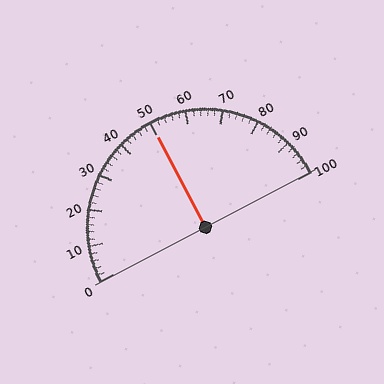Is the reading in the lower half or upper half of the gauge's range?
The reading is in the upper half of the range (0 to 100).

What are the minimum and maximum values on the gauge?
The gauge ranges from 0 to 100.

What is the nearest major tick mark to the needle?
The nearest major tick mark is 50.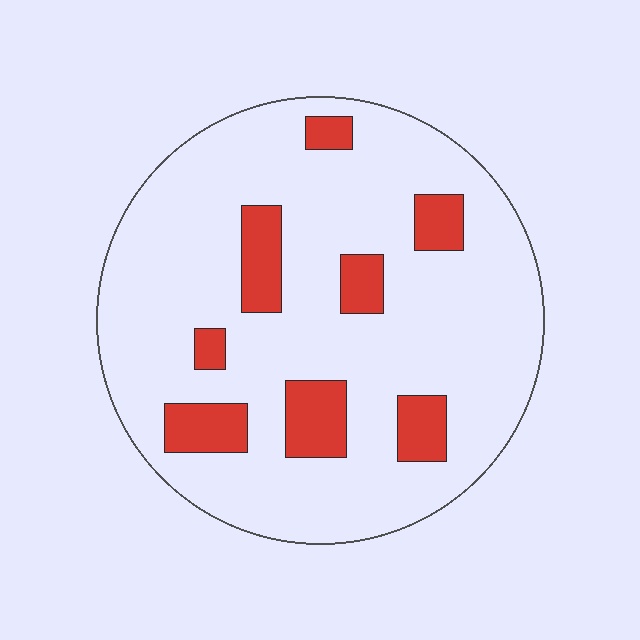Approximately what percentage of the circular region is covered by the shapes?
Approximately 15%.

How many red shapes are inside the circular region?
8.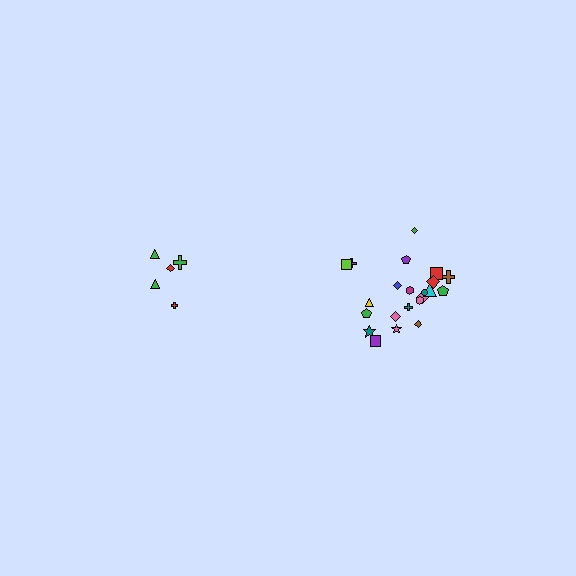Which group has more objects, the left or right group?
The right group.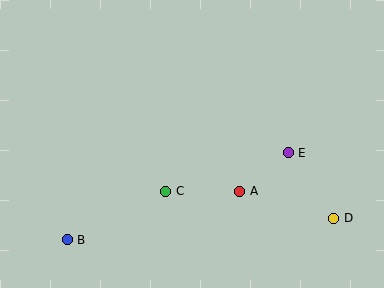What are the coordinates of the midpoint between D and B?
The midpoint between D and B is at (201, 229).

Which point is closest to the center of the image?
Point C at (166, 191) is closest to the center.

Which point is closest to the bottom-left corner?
Point B is closest to the bottom-left corner.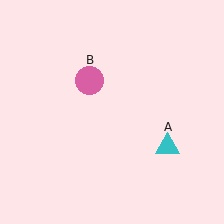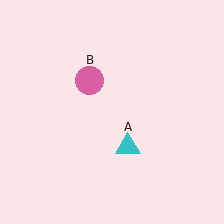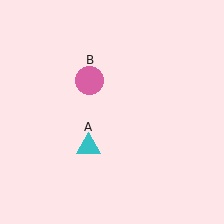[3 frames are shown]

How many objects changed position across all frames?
1 object changed position: cyan triangle (object A).